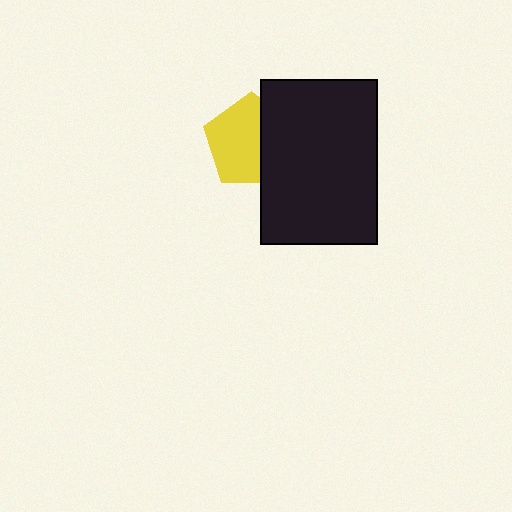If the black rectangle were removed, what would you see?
You would see the complete yellow pentagon.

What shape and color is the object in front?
The object in front is a black rectangle.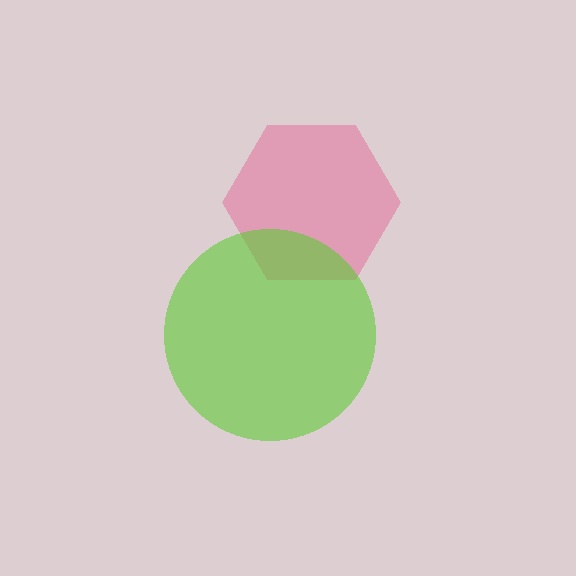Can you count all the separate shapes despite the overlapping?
Yes, there are 2 separate shapes.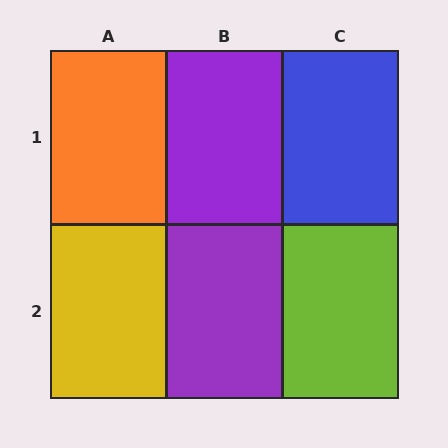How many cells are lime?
1 cell is lime.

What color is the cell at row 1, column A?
Orange.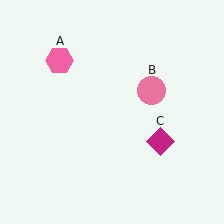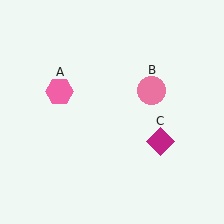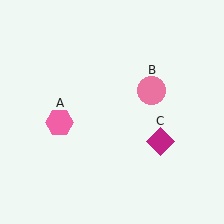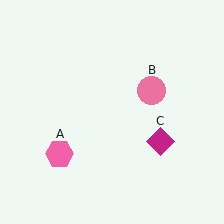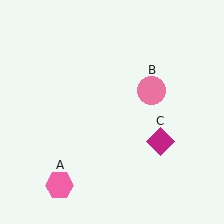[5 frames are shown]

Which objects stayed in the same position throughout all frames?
Pink circle (object B) and magenta diamond (object C) remained stationary.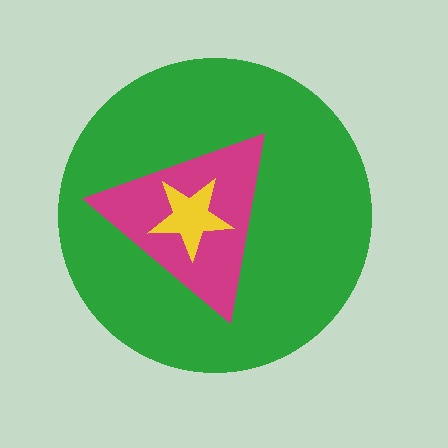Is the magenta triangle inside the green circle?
Yes.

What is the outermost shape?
The green circle.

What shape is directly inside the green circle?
The magenta triangle.